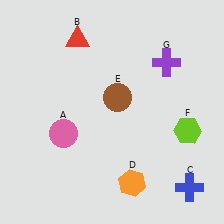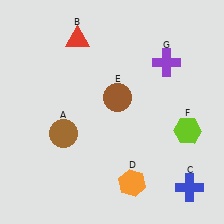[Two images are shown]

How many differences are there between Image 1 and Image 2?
There is 1 difference between the two images.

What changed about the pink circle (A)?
In Image 1, A is pink. In Image 2, it changed to brown.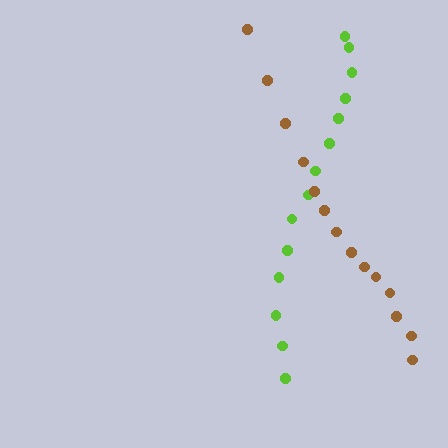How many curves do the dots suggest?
There are 2 distinct paths.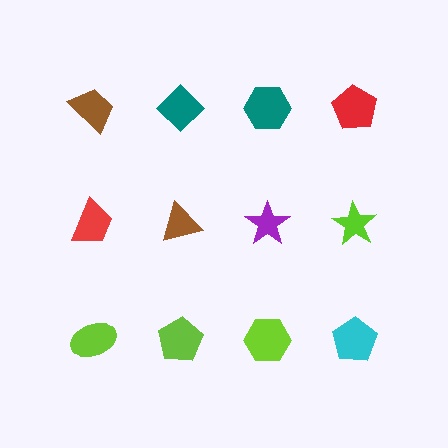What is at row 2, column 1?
A red trapezoid.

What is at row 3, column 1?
A lime ellipse.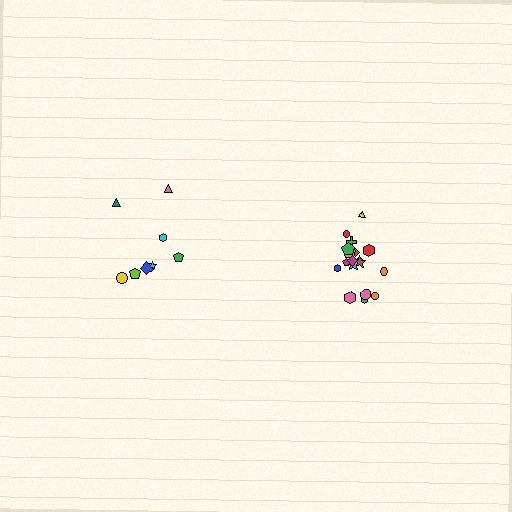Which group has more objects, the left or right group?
The right group.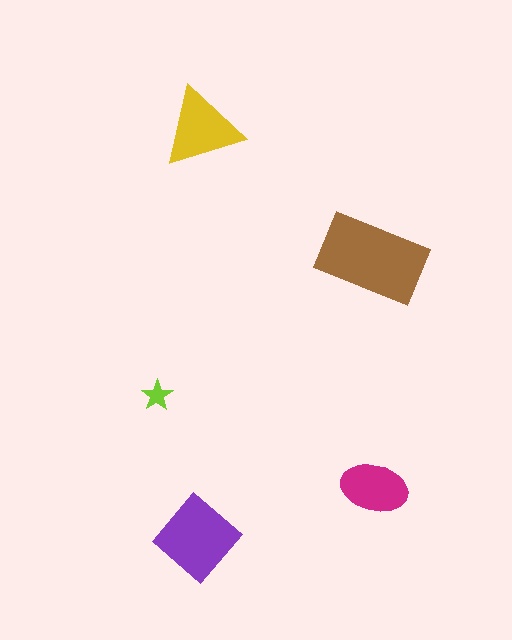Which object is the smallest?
The lime star.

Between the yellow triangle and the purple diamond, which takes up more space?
The purple diamond.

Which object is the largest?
The brown rectangle.